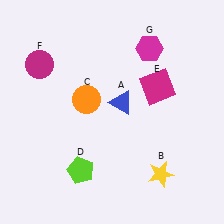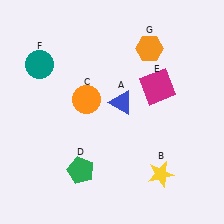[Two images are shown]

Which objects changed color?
D changed from lime to green. F changed from magenta to teal. G changed from magenta to orange.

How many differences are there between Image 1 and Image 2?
There are 3 differences between the two images.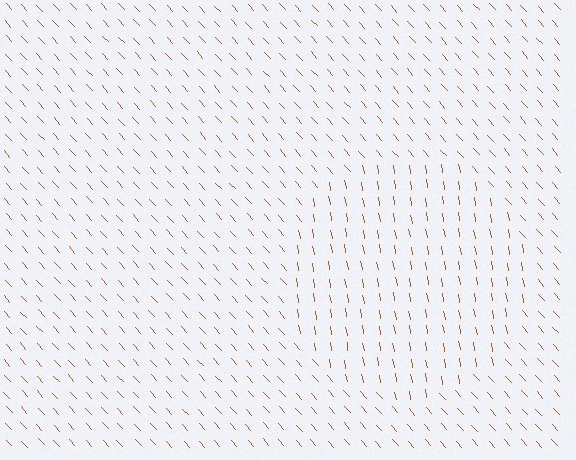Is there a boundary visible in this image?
Yes, there is a texture boundary formed by a change in line orientation.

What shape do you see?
I see a circle.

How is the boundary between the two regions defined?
The boundary is defined purely by a change in line orientation (approximately 32 degrees difference). All lines are the same color and thickness.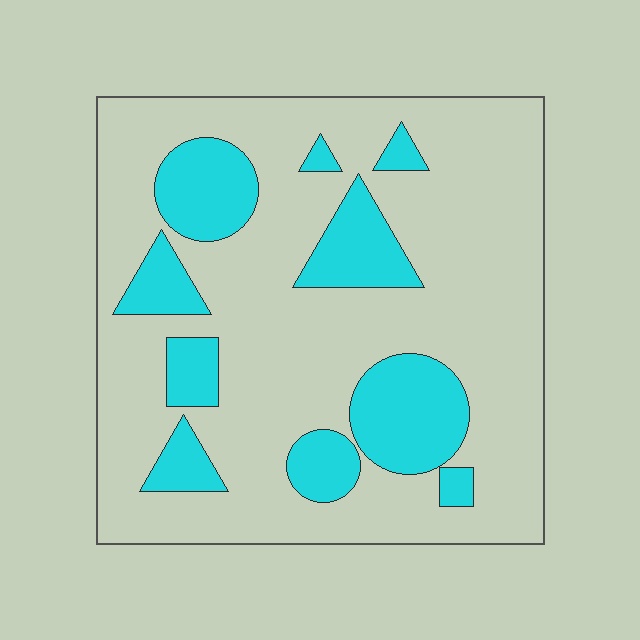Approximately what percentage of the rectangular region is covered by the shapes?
Approximately 25%.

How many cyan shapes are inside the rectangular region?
10.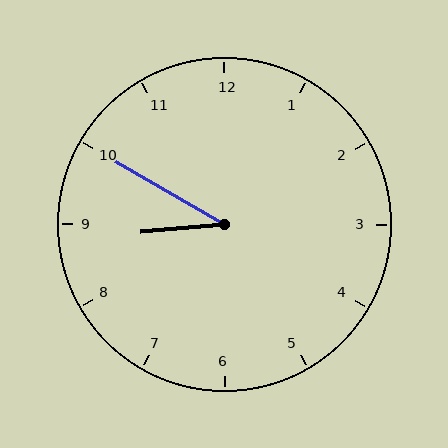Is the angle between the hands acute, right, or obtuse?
It is acute.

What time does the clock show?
8:50.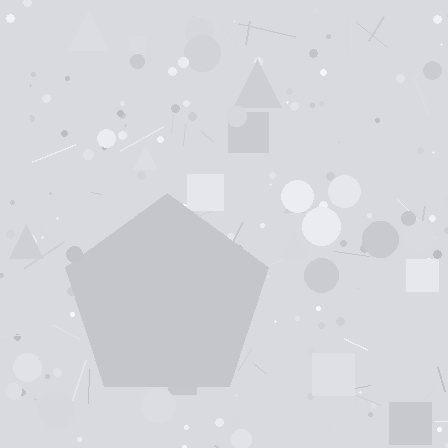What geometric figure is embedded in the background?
A pentagon is embedded in the background.